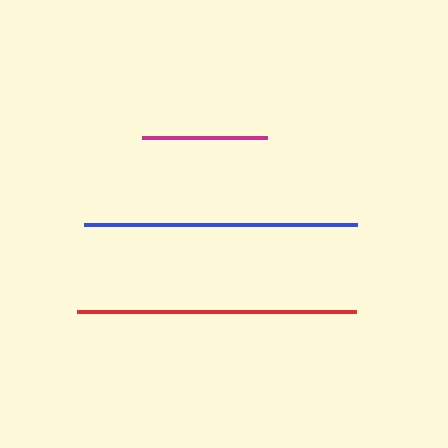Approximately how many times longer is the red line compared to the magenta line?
The red line is approximately 2.2 times the length of the magenta line.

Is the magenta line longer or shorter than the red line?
The red line is longer than the magenta line.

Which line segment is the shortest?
The magenta line is the shortest at approximately 125 pixels.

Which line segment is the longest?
The red line is the longest at approximately 279 pixels.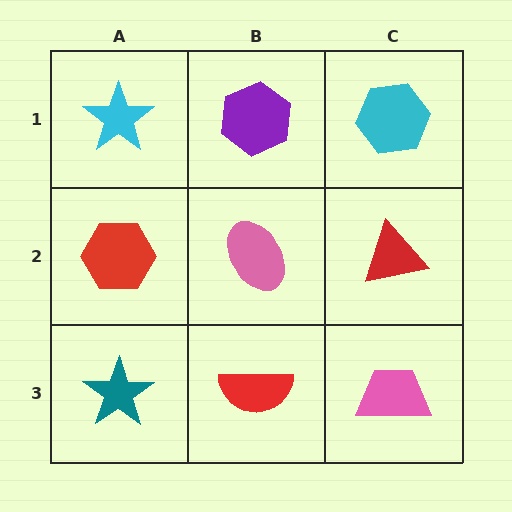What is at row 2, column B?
A pink ellipse.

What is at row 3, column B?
A red semicircle.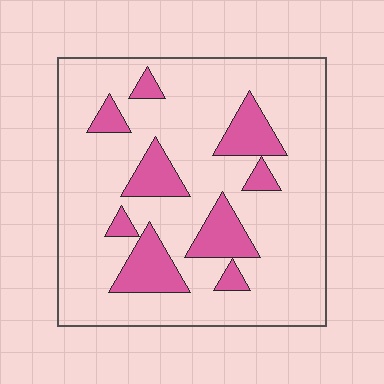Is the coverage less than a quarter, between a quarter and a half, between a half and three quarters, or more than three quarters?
Less than a quarter.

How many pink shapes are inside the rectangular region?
9.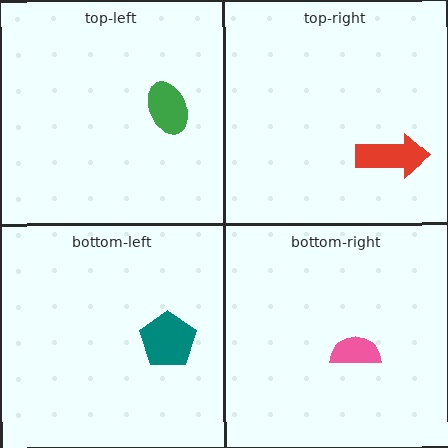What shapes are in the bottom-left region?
The teal pentagon.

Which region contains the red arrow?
The top-right region.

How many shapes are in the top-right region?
1.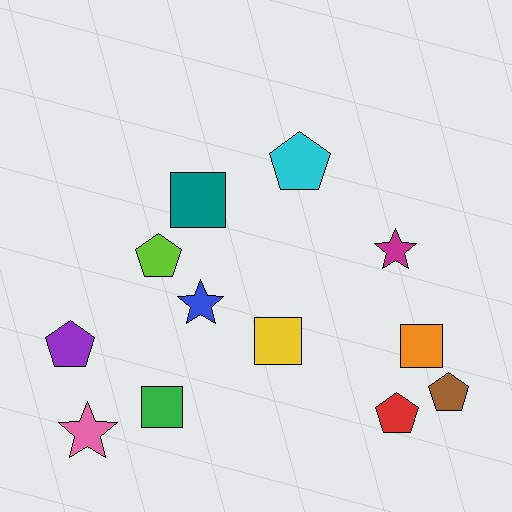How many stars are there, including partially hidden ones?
There are 3 stars.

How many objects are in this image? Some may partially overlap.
There are 12 objects.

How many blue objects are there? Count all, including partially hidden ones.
There is 1 blue object.